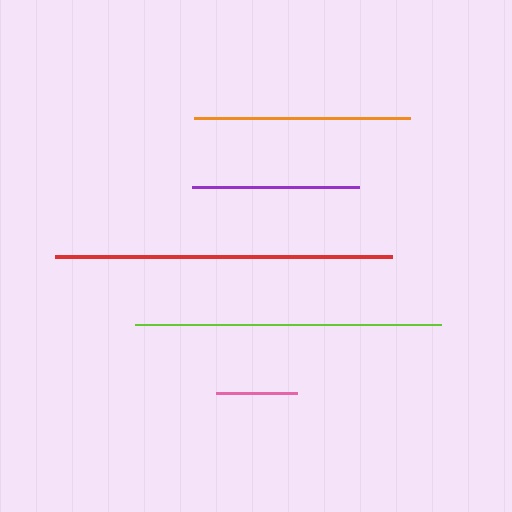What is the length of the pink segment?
The pink segment is approximately 81 pixels long.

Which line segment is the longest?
The red line is the longest at approximately 337 pixels.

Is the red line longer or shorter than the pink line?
The red line is longer than the pink line.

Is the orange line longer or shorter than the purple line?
The orange line is longer than the purple line.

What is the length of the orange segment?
The orange segment is approximately 216 pixels long.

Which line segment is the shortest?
The pink line is the shortest at approximately 81 pixels.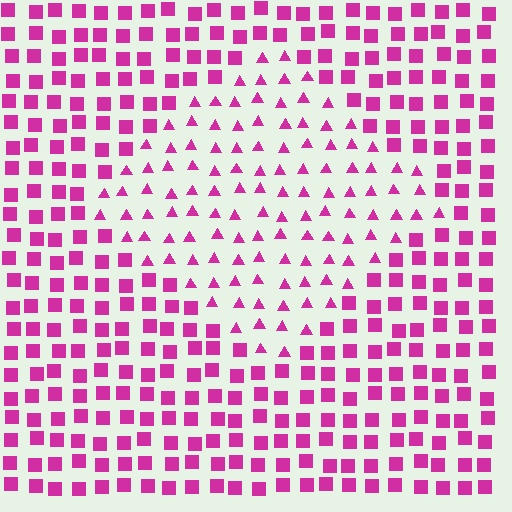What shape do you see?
I see a diamond.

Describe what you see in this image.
The image is filled with small magenta elements arranged in a uniform grid. A diamond-shaped region contains triangles, while the surrounding area contains squares. The boundary is defined purely by the change in element shape.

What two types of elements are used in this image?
The image uses triangles inside the diamond region and squares outside it.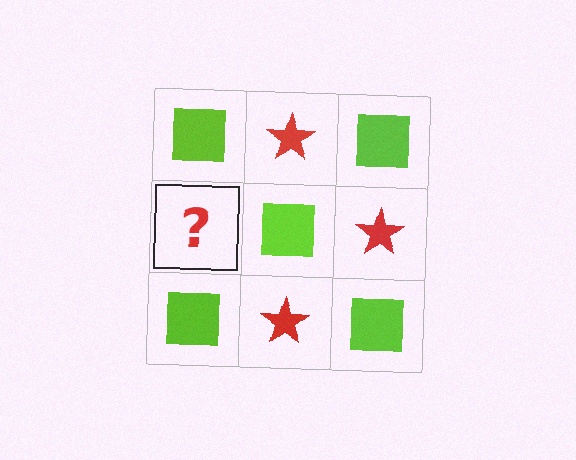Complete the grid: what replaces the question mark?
The question mark should be replaced with a red star.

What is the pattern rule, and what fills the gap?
The rule is that it alternates lime square and red star in a checkerboard pattern. The gap should be filled with a red star.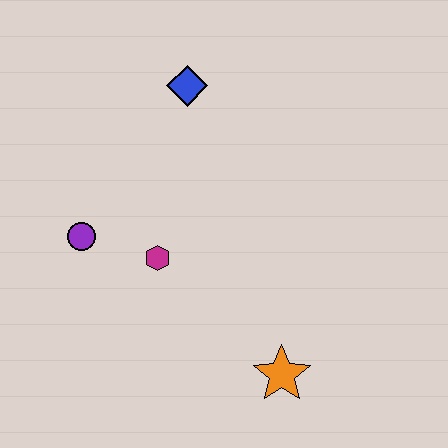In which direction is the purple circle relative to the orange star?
The purple circle is to the left of the orange star.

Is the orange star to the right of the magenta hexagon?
Yes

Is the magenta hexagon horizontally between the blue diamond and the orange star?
No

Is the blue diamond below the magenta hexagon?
No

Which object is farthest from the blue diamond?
The orange star is farthest from the blue diamond.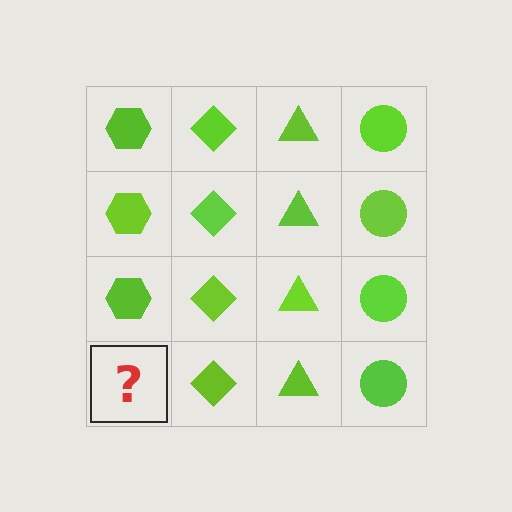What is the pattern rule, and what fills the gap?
The rule is that each column has a consistent shape. The gap should be filled with a lime hexagon.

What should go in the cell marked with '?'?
The missing cell should contain a lime hexagon.